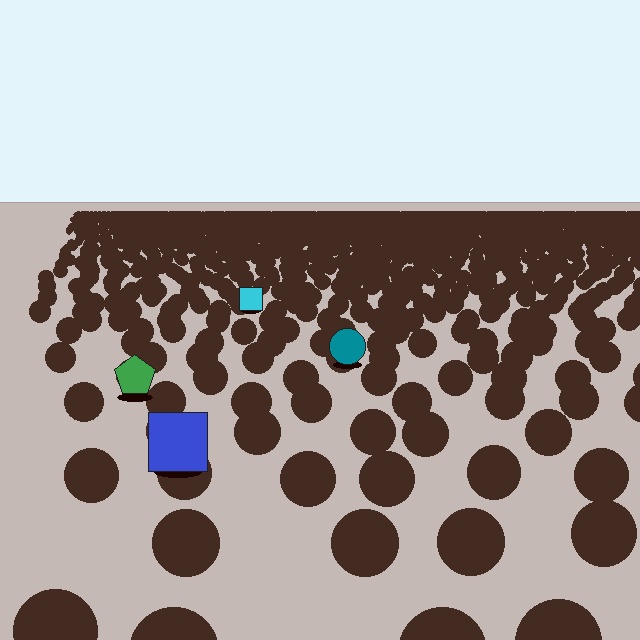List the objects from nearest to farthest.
From nearest to farthest: the blue square, the green pentagon, the teal circle, the cyan square.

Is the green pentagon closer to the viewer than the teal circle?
Yes. The green pentagon is closer — you can tell from the texture gradient: the ground texture is coarser near it.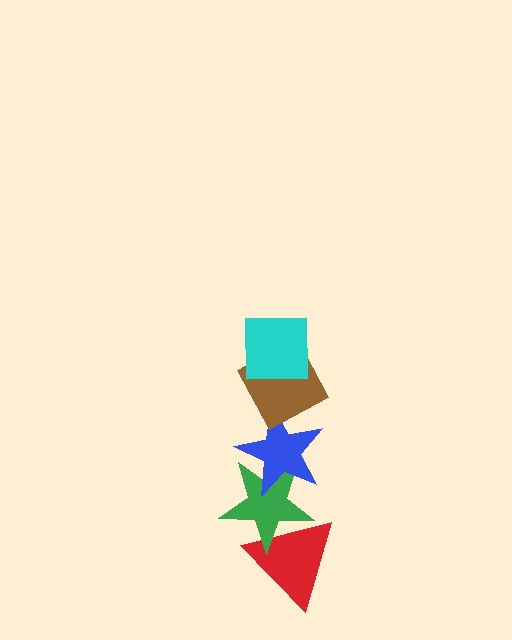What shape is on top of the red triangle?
The green star is on top of the red triangle.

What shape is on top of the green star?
The blue star is on top of the green star.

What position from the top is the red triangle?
The red triangle is 5th from the top.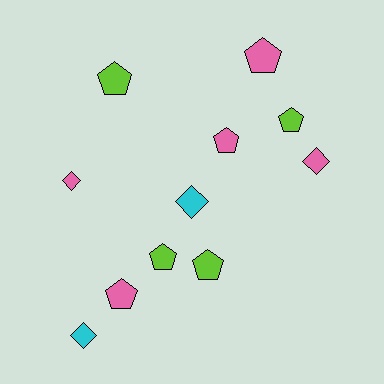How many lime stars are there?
There are no lime stars.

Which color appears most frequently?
Pink, with 5 objects.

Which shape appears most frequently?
Pentagon, with 7 objects.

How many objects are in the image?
There are 11 objects.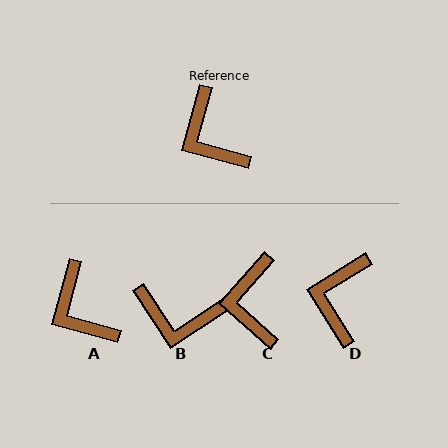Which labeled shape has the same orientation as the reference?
A.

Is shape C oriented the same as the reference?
No, it is off by about 27 degrees.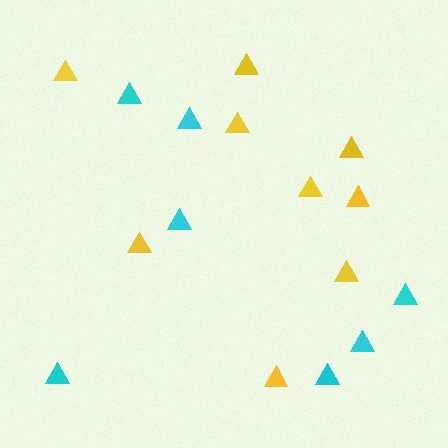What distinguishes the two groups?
There are 2 groups: one group of cyan triangles (7) and one group of yellow triangles (9).